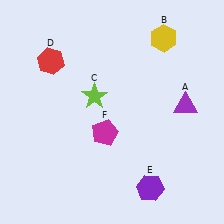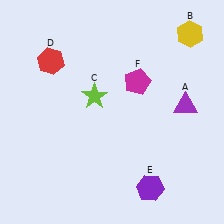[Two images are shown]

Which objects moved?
The objects that moved are: the yellow hexagon (B), the magenta pentagon (F).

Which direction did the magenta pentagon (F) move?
The magenta pentagon (F) moved up.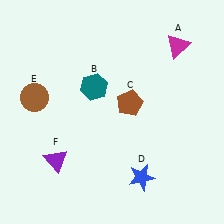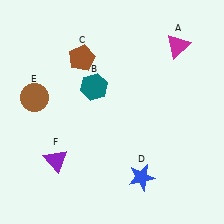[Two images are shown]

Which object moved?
The brown pentagon (C) moved left.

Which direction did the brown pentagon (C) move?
The brown pentagon (C) moved left.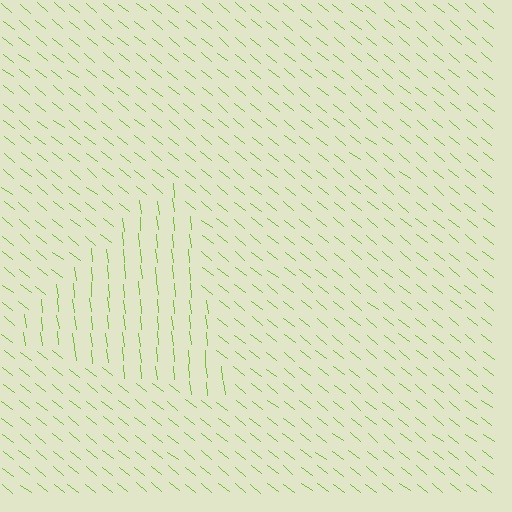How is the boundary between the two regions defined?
The boundary is defined purely by a change in line orientation (approximately 45 degrees difference). All lines are the same color and thickness.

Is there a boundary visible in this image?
Yes, there is a texture boundary formed by a change in line orientation.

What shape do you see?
I see a triangle.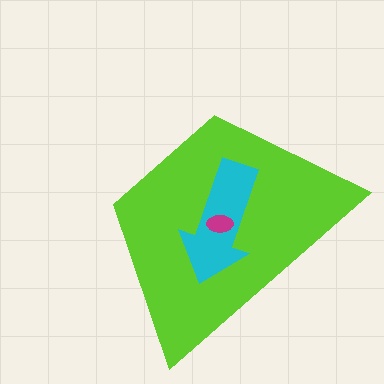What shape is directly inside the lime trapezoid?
The cyan arrow.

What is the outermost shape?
The lime trapezoid.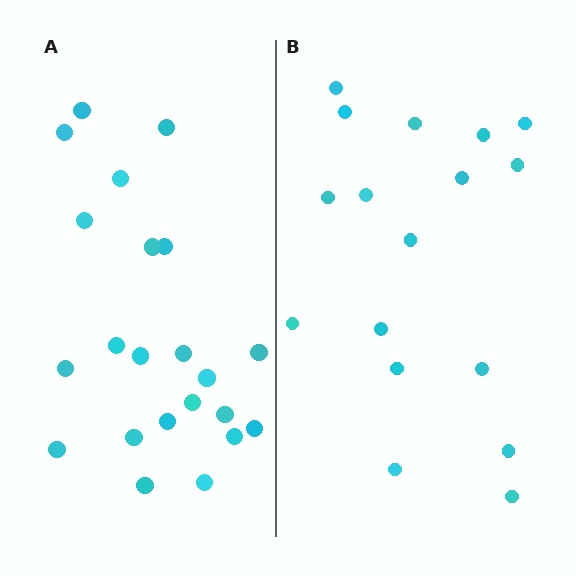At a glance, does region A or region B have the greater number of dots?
Region A (the left region) has more dots.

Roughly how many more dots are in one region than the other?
Region A has about 5 more dots than region B.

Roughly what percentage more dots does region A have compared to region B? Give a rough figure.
About 30% more.